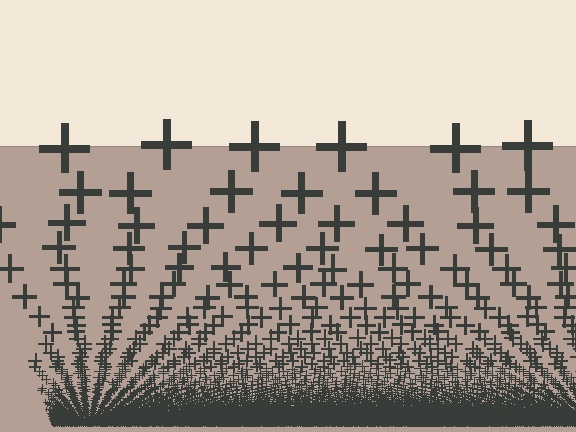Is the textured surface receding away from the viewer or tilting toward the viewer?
The surface appears to tilt toward the viewer. Texture elements get larger and sparser toward the top.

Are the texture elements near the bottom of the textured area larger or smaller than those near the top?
Smaller. The gradient is inverted — elements near the bottom are smaller and denser.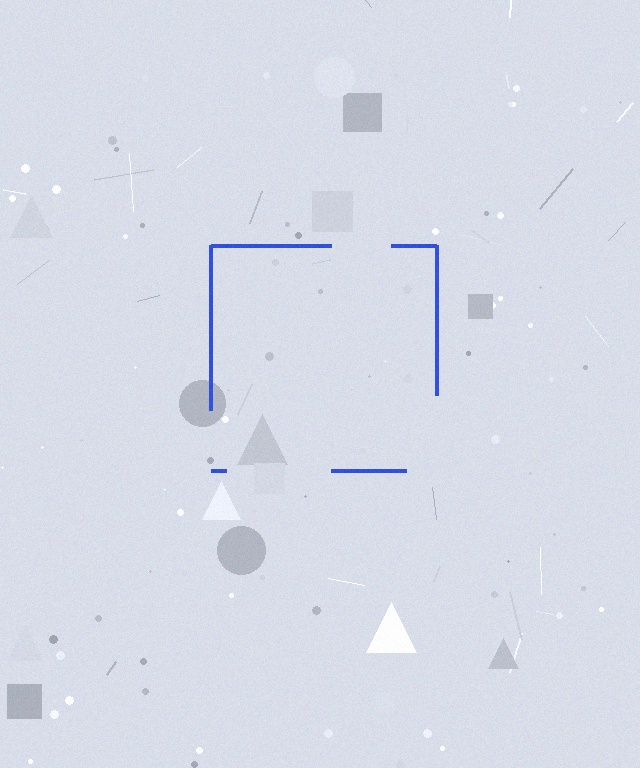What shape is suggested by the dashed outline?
The dashed outline suggests a square.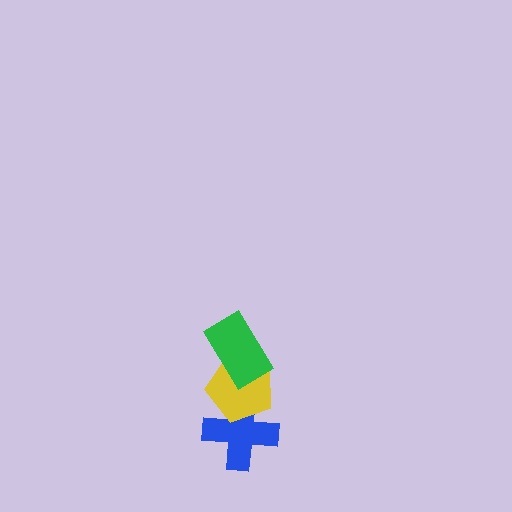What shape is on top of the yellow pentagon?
The green rectangle is on top of the yellow pentagon.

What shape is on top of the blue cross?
The yellow pentagon is on top of the blue cross.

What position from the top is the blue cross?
The blue cross is 3rd from the top.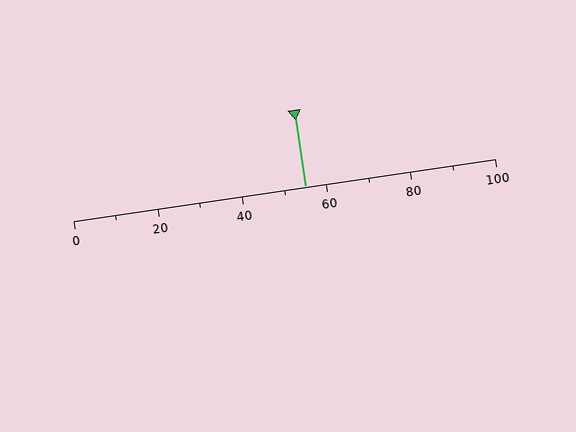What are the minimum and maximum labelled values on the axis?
The axis runs from 0 to 100.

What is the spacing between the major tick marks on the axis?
The major ticks are spaced 20 apart.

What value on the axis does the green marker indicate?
The marker indicates approximately 55.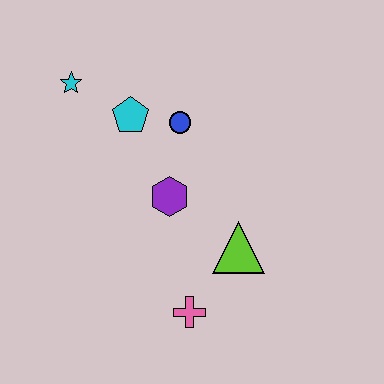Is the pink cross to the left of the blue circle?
No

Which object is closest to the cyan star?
The cyan pentagon is closest to the cyan star.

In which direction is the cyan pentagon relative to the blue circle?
The cyan pentagon is to the left of the blue circle.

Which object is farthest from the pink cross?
The cyan star is farthest from the pink cross.